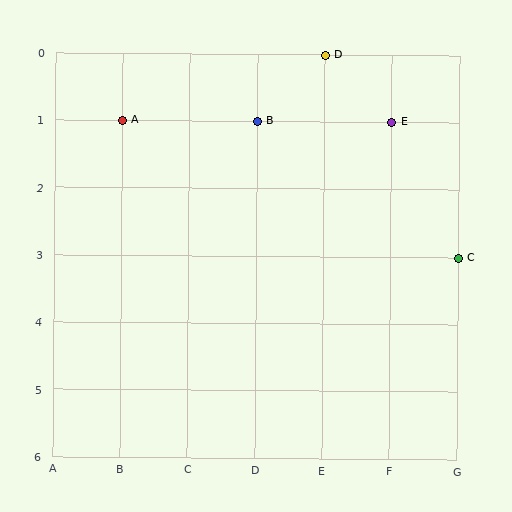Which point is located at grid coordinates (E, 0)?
Point D is at (E, 0).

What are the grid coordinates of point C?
Point C is at grid coordinates (G, 3).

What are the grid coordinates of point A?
Point A is at grid coordinates (B, 1).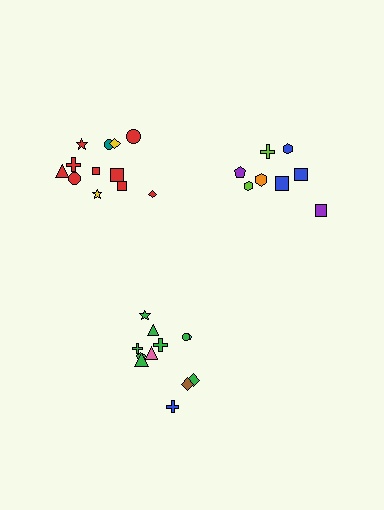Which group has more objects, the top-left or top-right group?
The top-left group.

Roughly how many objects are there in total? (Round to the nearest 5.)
Roughly 30 objects in total.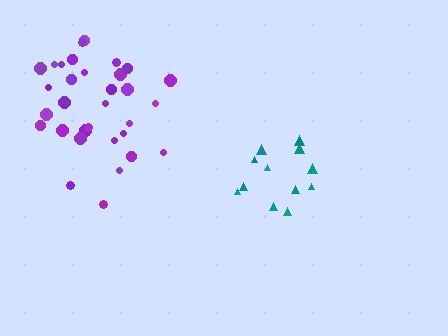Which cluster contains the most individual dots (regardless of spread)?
Purple (33).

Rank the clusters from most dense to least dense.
purple, teal.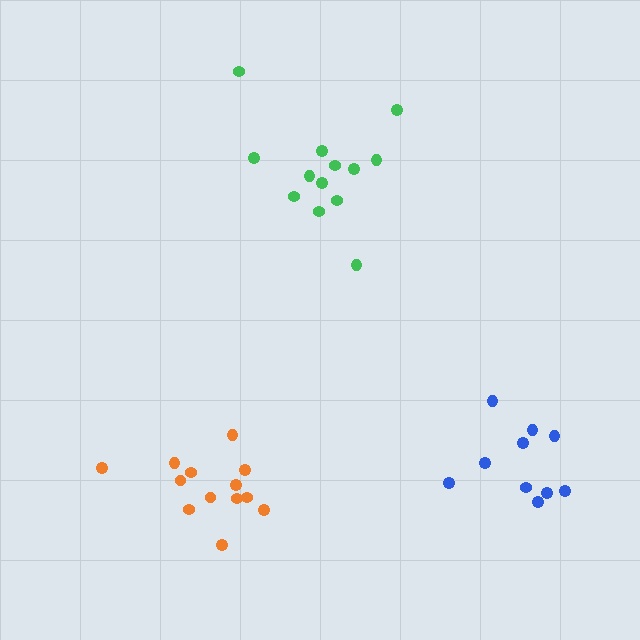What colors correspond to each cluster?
The clusters are colored: green, orange, blue.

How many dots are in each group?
Group 1: 13 dots, Group 2: 13 dots, Group 3: 10 dots (36 total).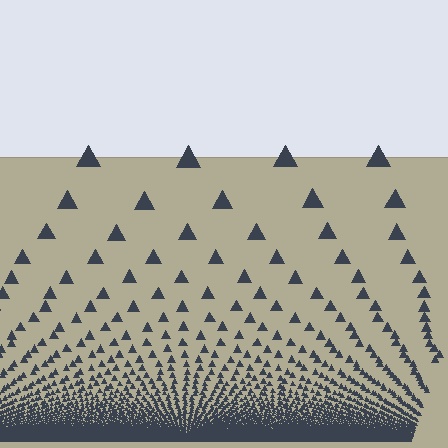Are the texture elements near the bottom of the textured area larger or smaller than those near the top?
Smaller. The gradient is inverted — elements near the bottom are smaller and denser.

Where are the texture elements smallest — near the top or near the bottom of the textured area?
Near the bottom.